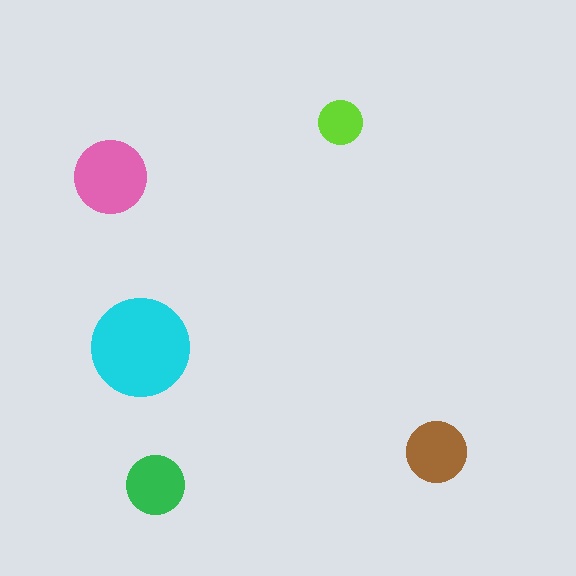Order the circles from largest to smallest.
the cyan one, the pink one, the brown one, the green one, the lime one.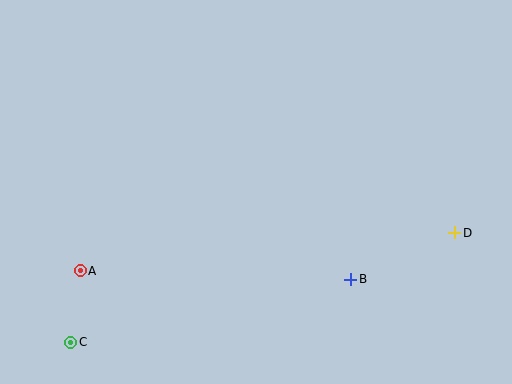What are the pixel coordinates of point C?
Point C is at (71, 342).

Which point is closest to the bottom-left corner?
Point C is closest to the bottom-left corner.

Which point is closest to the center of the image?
Point B at (351, 279) is closest to the center.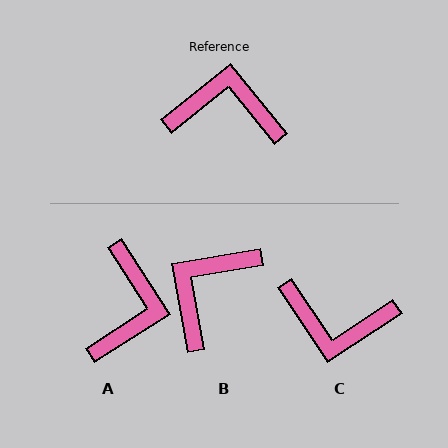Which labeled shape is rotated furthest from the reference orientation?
C, about 175 degrees away.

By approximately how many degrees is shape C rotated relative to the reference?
Approximately 175 degrees counter-clockwise.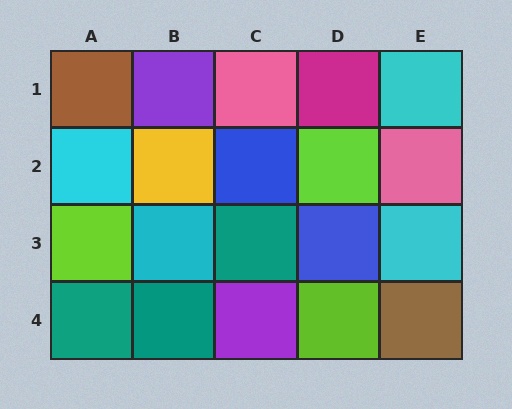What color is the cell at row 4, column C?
Purple.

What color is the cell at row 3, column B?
Cyan.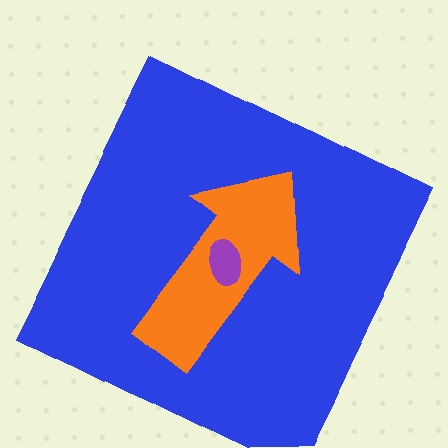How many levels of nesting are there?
3.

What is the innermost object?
The purple ellipse.